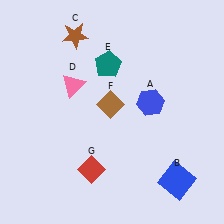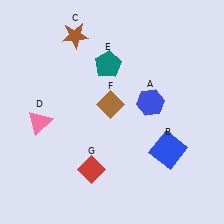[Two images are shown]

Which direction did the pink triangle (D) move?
The pink triangle (D) moved down.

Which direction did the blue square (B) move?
The blue square (B) moved up.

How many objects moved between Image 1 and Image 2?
2 objects moved between the two images.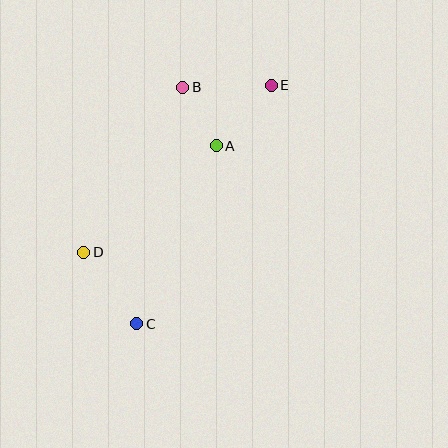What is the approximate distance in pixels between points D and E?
The distance between D and E is approximately 251 pixels.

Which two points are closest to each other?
Points A and B are closest to each other.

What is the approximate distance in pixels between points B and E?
The distance between B and E is approximately 89 pixels.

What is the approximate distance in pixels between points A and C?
The distance between A and C is approximately 195 pixels.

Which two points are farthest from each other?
Points C and E are farthest from each other.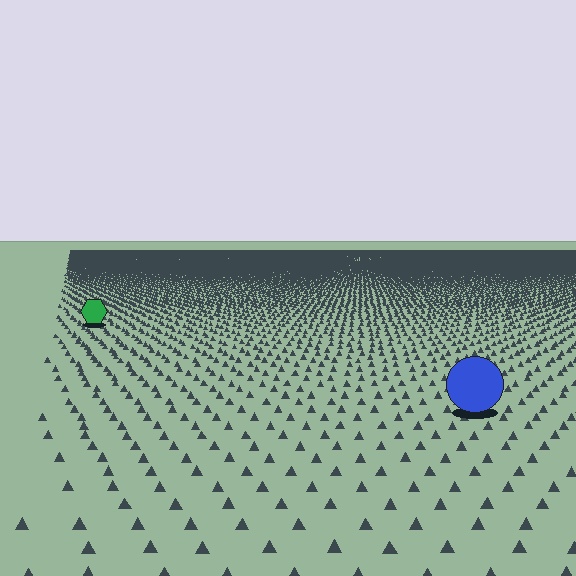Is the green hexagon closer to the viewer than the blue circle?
No. The blue circle is closer — you can tell from the texture gradient: the ground texture is coarser near it.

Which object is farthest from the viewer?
The green hexagon is farthest from the viewer. It appears smaller and the ground texture around it is denser.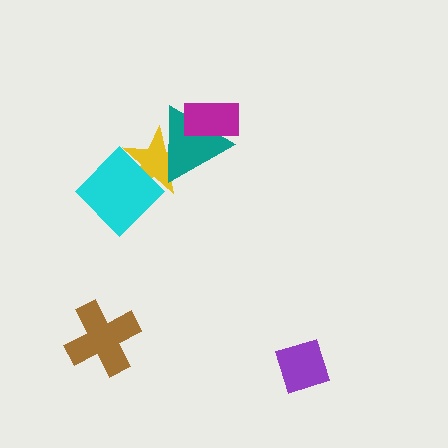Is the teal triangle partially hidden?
Yes, it is partially covered by another shape.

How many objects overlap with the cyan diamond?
1 object overlaps with the cyan diamond.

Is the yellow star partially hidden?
Yes, it is partially covered by another shape.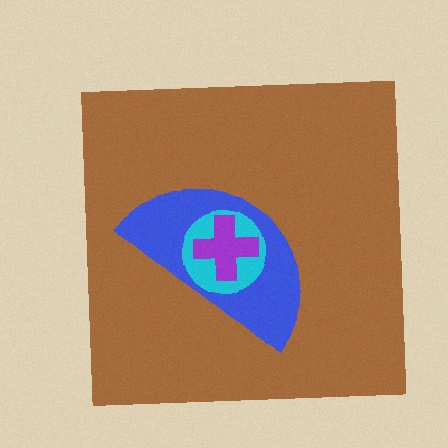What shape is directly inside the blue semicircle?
The cyan circle.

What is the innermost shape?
The purple cross.